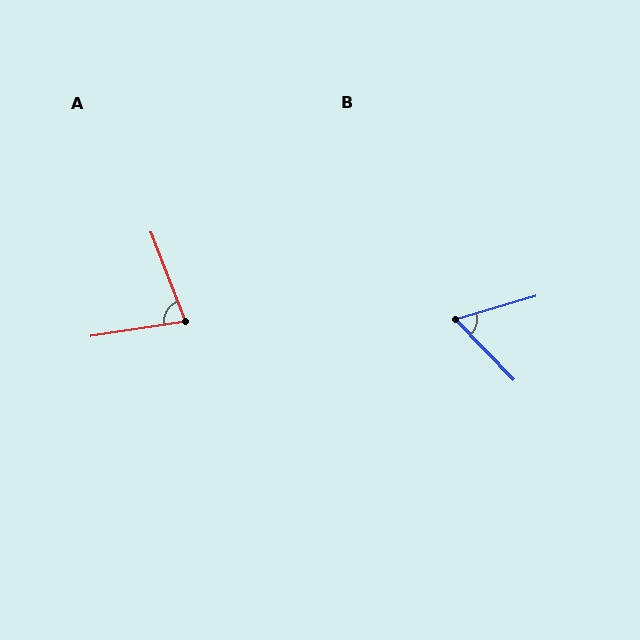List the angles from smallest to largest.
B (62°), A (78°).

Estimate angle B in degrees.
Approximately 62 degrees.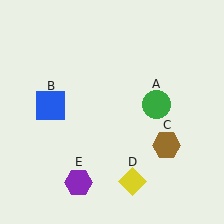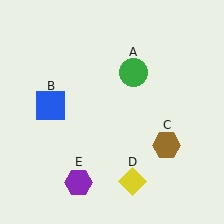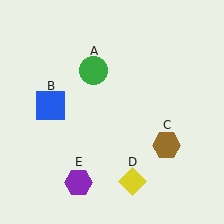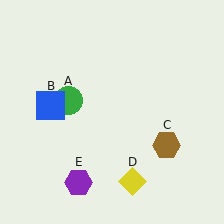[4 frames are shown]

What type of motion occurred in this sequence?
The green circle (object A) rotated counterclockwise around the center of the scene.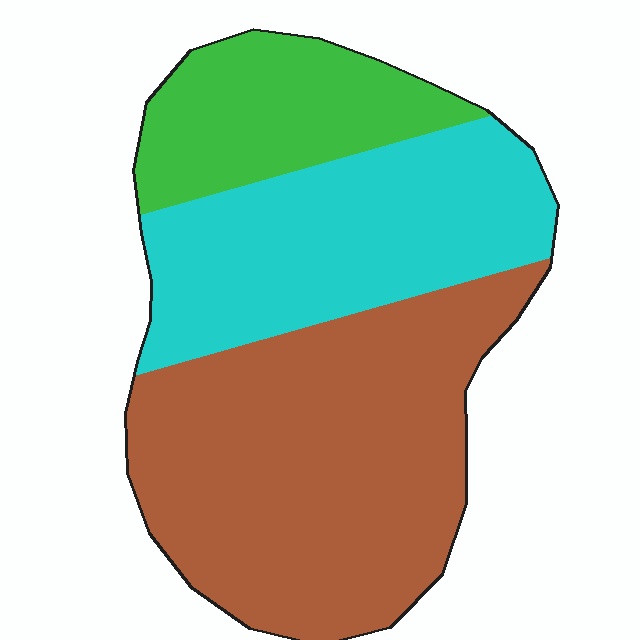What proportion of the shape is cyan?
Cyan takes up about one third (1/3) of the shape.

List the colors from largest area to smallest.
From largest to smallest: brown, cyan, green.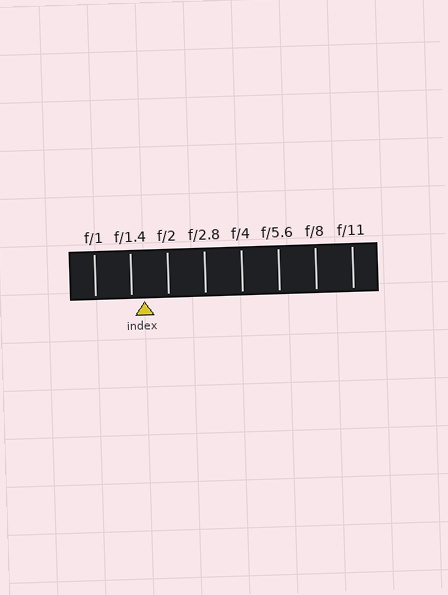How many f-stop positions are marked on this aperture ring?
There are 8 f-stop positions marked.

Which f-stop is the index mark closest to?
The index mark is closest to f/1.4.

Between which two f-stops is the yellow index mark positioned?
The index mark is between f/1.4 and f/2.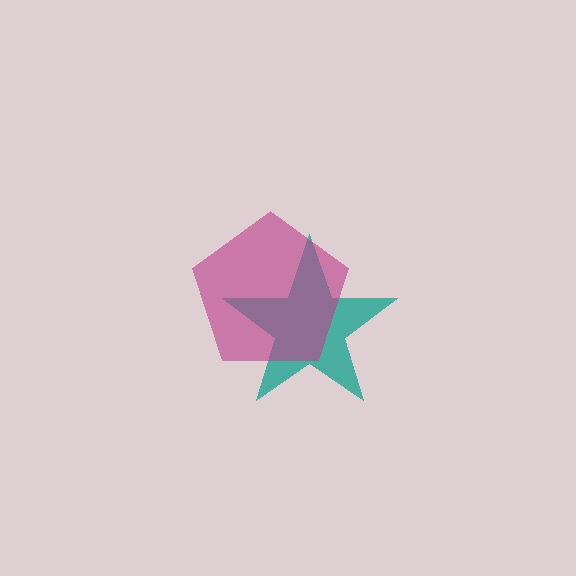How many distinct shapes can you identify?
There are 2 distinct shapes: a teal star, a magenta pentagon.